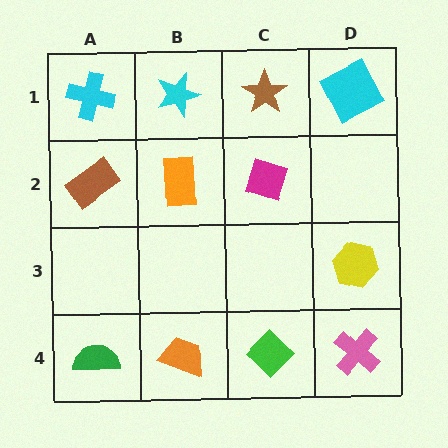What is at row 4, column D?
A pink cross.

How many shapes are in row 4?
4 shapes.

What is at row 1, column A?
A cyan cross.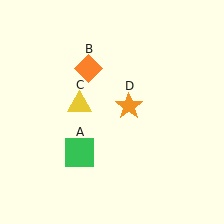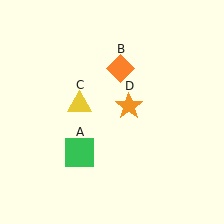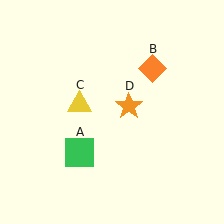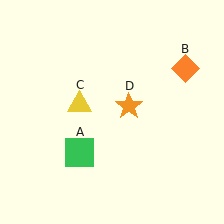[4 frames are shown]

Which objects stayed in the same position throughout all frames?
Green square (object A) and yellow triangle (object C) and orange star (object D) remained stationary.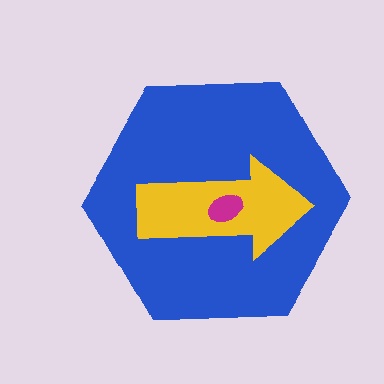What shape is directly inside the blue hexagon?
The yellow arrow.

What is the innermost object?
The magenta ellipse.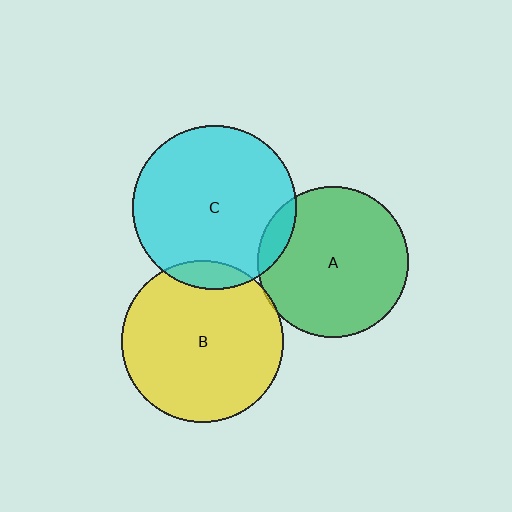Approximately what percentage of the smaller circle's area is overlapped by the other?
Approximately 5%.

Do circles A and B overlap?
Yes.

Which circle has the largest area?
Circle C (cyan).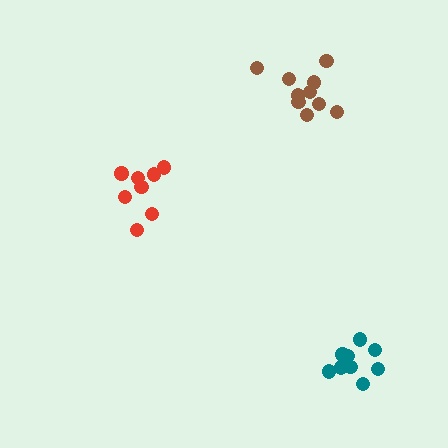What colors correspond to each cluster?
The clusters are colored: red, brown, teal.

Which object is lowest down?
The teal cluster is bottommost.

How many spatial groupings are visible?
There are 3 spatial groupings.